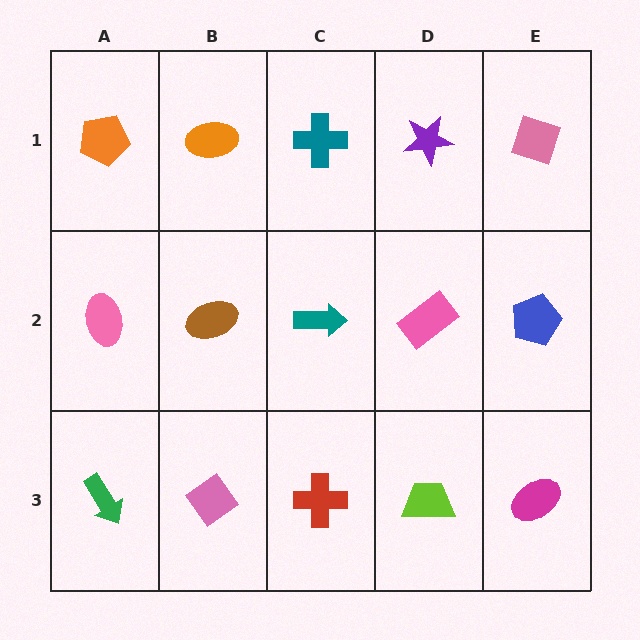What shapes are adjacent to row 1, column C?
A teal arrow (row 2, column C), an orange ellipse (row 1, column B), a purple star (row 1, column D).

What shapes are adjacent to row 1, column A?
A pink ellipse (row 2, column A), an orange ellipse (row 1, column B).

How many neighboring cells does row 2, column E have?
3.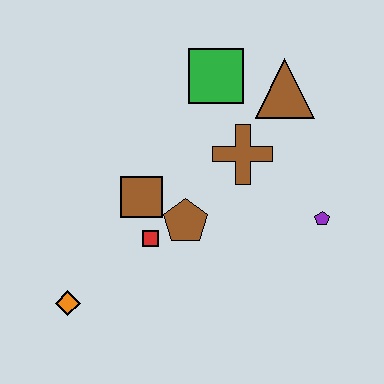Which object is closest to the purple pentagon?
The brown cross is closest to the purple pentagon.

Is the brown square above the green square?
No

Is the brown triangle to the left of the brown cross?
No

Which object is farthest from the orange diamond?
The brown triangle is farthest from the orange diamond.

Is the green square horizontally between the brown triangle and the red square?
Yes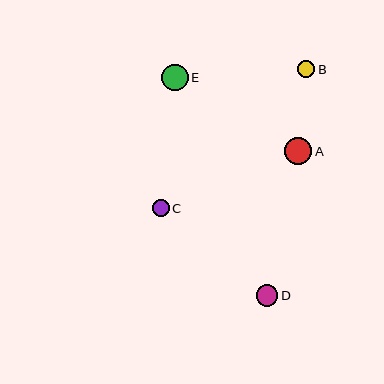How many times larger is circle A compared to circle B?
Circle A is approximately 1.6 times the size of circle B.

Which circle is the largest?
Circle A is the largest with a size of approximately 27 pixels.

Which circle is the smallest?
Circle C is the smallest with a size of approximately 16 pixels.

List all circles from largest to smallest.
From largest to smallest: A, E, D, B, C.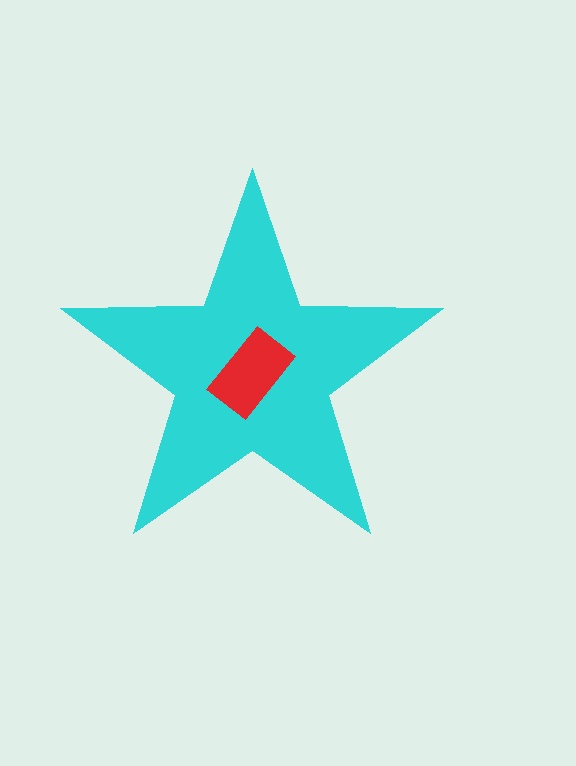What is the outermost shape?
The cyan star.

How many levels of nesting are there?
2.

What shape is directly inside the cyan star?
The red rectangle.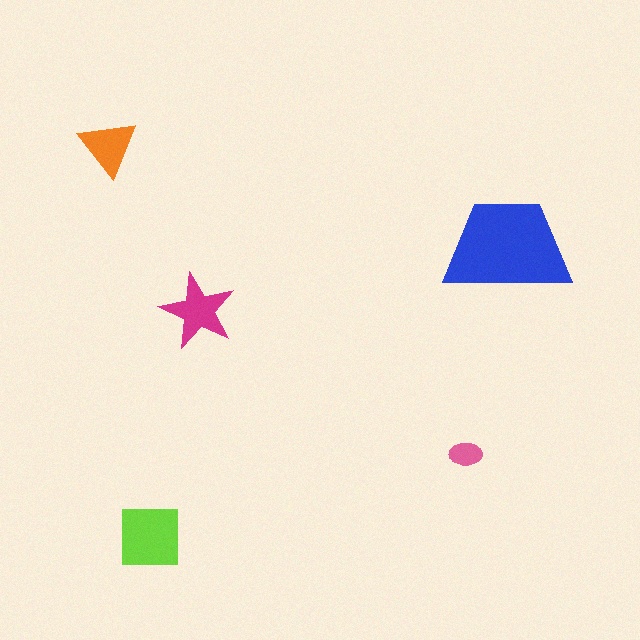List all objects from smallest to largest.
The pink ellipse, the orange triangle, the magenta star, the lime square, the blue trapezoid.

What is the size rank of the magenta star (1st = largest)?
3rd.